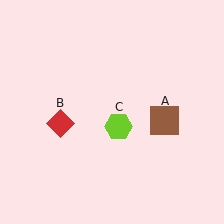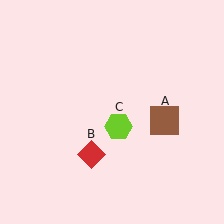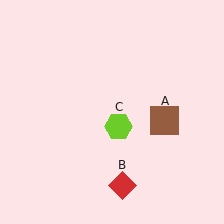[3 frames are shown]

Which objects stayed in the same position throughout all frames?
Brown square (object A) and lime hexagon (object C) remained stationary.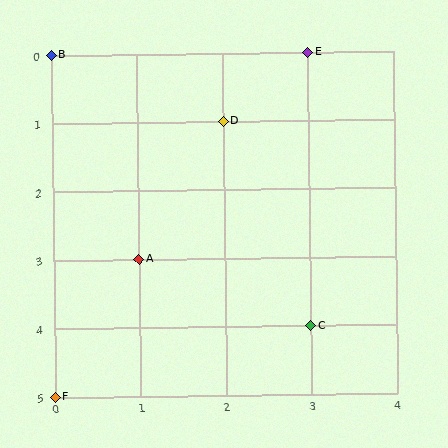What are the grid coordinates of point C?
Point C is at grid coordinates (3, 4).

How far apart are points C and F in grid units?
Points C and F are 3 columns and 1 row apart (about 3.2 grid units diagonally).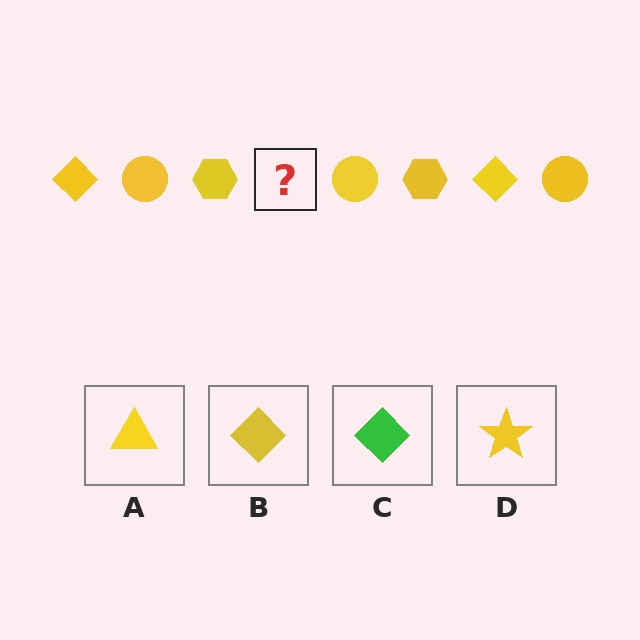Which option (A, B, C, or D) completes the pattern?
B.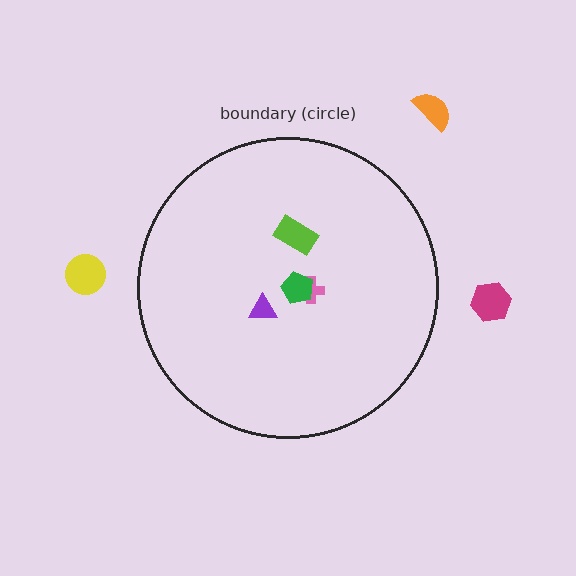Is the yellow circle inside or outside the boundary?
Outside.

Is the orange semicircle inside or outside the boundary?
Outside.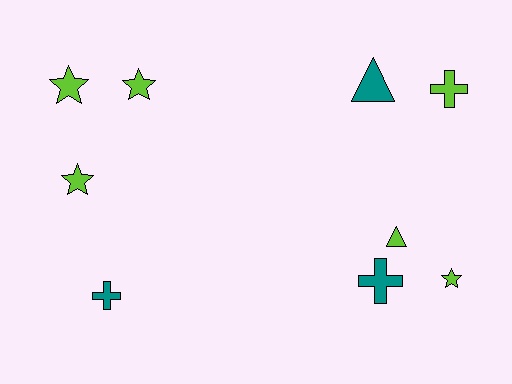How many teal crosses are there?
There are 2 teal crosses.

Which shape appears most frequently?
Star, with 4 objects.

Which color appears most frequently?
Lime, with 6 objects.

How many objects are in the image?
There are 9 objects.